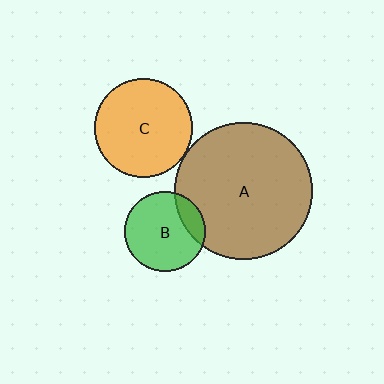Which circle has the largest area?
Circle A (brown).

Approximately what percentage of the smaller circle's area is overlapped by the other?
Approximately 15%.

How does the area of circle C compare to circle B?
Approximately 1.5 times.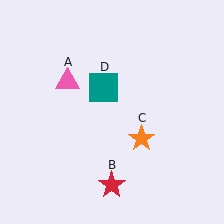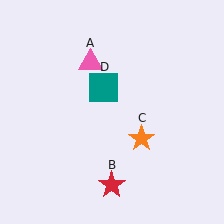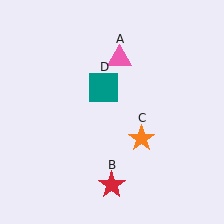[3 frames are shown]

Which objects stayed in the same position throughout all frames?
Red star (object B) and orange star (object C) and teal square (object D) remained stationary.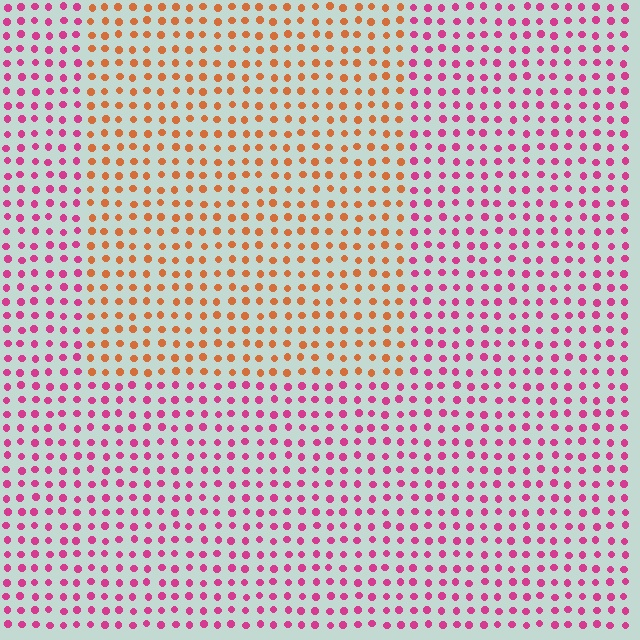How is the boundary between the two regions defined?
The boundary is defined purely by a slight shift in hue (about 54 degrees). Spacing, size, and orientation are identical on both sides.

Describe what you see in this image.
The image is filled with small magenta elements in a uniform arrangement. A rectangle-shaped region is visible where the elements are tinted to a slightly different hue, forming a subtle color boundary.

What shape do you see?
I see a rectangle.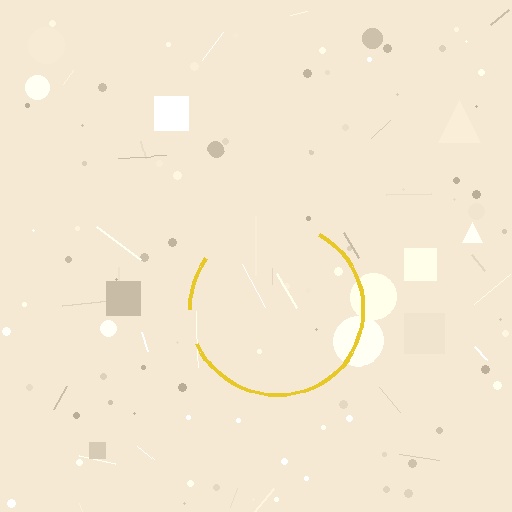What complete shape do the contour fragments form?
The contour fragments form a circle.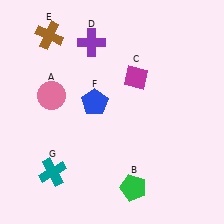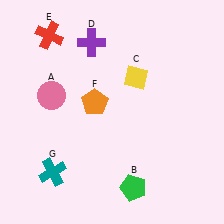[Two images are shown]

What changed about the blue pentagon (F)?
In Image 1, F is blue. In Image 2, it changed to orange.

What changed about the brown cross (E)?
In Image 1, E is brown. In Image 2, it changed to red.